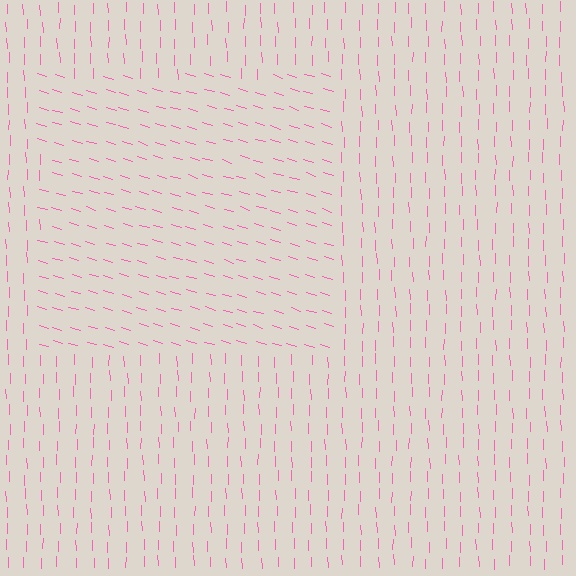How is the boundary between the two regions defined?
The boundary is defined purely by a change in line orientation (approximately 72 degrees difference). All lines are the same color and thickness.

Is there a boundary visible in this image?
Yes, there is a texture boundary formed by a change in line orientation.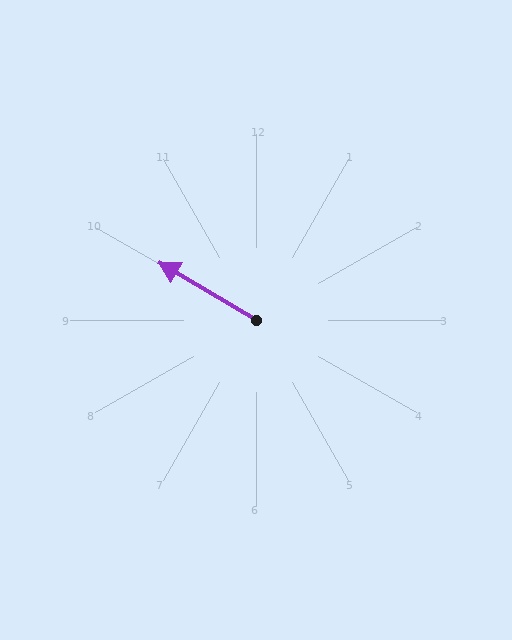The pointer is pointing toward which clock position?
Roughly 10 o'clock.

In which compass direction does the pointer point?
Northwest.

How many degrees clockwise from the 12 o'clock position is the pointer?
Approximately 301 degrees.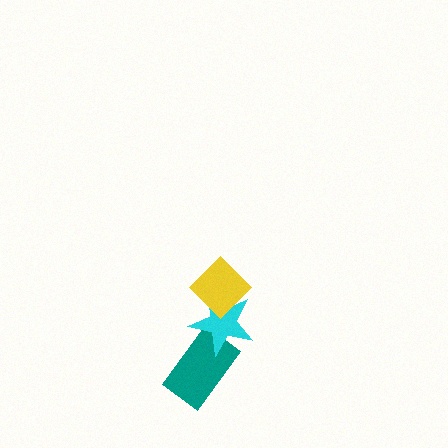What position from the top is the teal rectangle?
The teal rectangle is 3rd from the top.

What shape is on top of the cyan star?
The yellow diamond is on top of the cyan star.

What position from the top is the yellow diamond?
The yellow diamond is 1st from the top.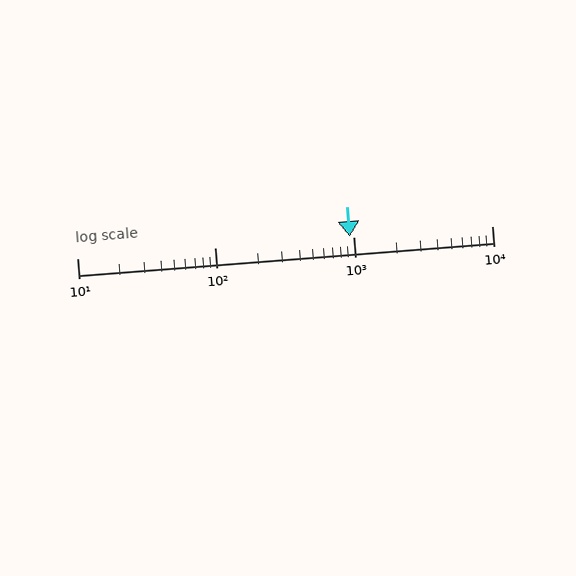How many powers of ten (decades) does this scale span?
The scale spans 3 decades, from 10 to 10000.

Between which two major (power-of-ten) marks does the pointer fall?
The pointer is between 100 and 1000.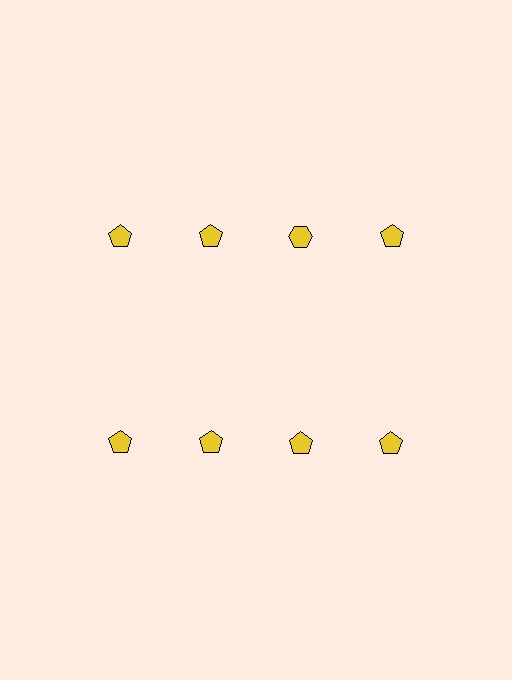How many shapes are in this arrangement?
There are 8 shapes arranged in a grid pattern.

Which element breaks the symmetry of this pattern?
The yellow hexagon in the top row, center column breaks the symmetry. All other shapes are yellow pentagons.